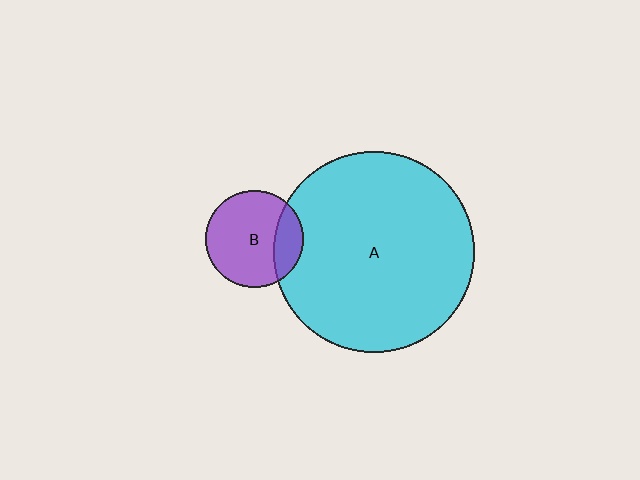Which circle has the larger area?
Circle A (cyan).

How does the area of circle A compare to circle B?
Approximately 4.3 times.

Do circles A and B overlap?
Yes.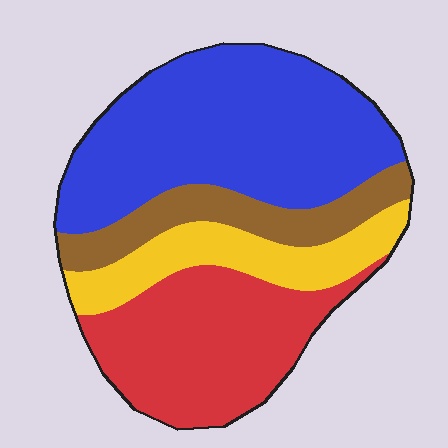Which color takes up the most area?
Blue, at roughly 40%.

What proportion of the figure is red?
Red takes up about one quarter (1/4) of the figure.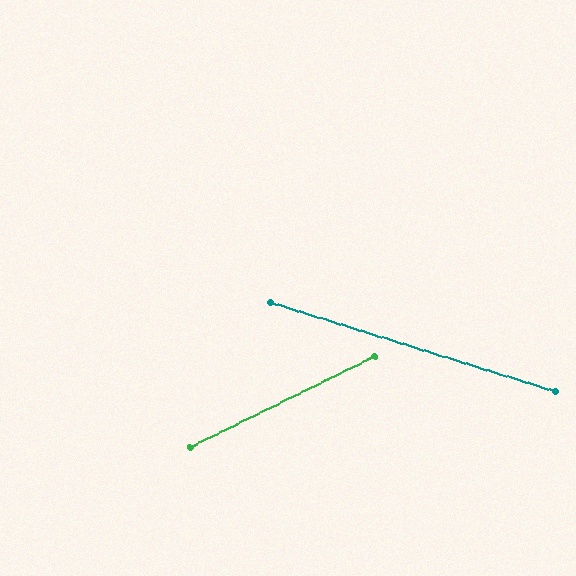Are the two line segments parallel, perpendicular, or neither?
Neither parallel nor perpendicular — they differ by about 44°.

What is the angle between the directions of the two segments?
Approximately 44 degrees.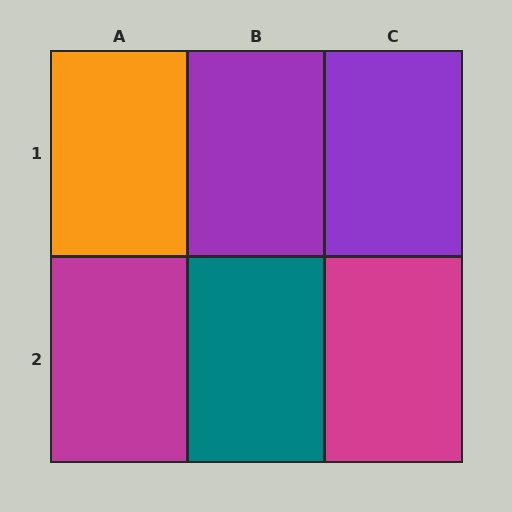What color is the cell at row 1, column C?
Purple.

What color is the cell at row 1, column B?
Purple.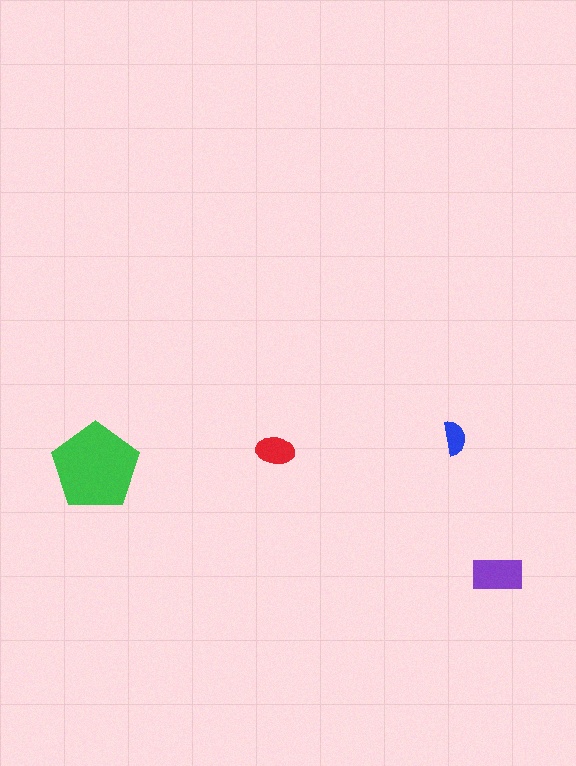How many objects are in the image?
There are 4 objects in the image.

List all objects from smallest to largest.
The blue semicircle, the red ellipse, the purple rectangle, the green pentagon.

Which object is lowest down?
The purple rectangle is bottommost.